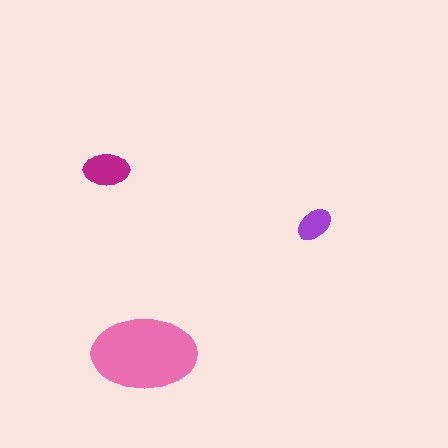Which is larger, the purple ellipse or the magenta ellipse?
The magenta one.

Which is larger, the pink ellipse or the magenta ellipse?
The pink one.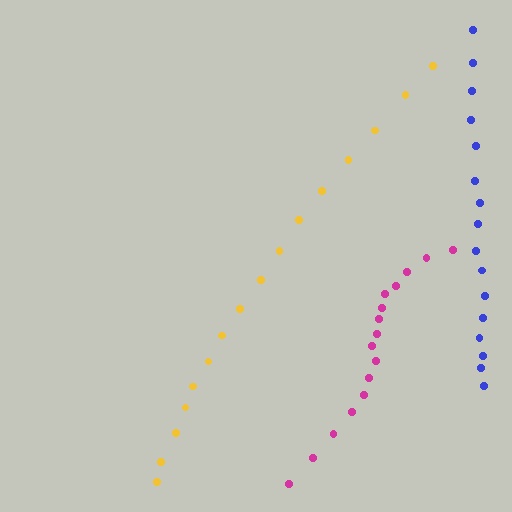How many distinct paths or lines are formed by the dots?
There are 3 distinct paths.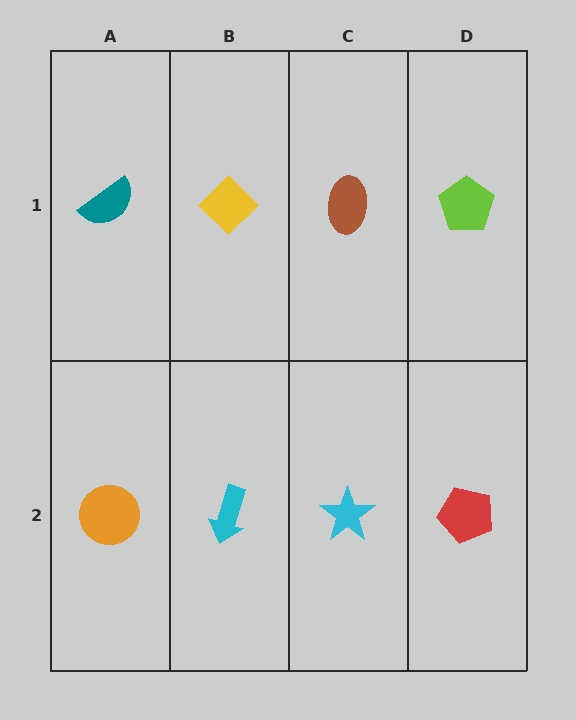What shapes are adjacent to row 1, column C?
A cyan star (row 2, column C), a yellow diamond (row 1, column B), a lime pentagon (row 1, column D).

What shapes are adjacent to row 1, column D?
A red pentagon (row 2, column D), a brown ellipse (row 1, column C).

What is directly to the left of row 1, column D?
A brown ellipse.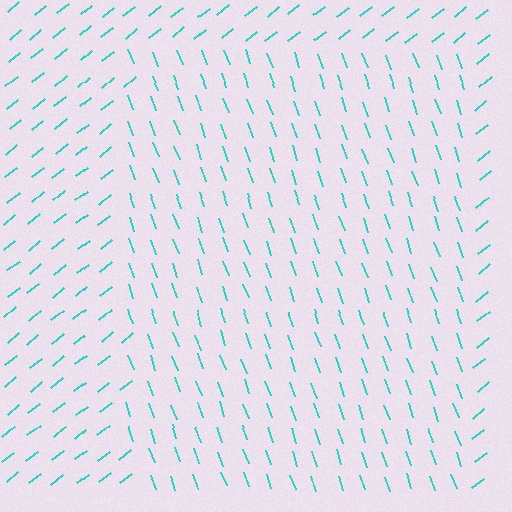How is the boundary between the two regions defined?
The boundary is defined purely by a change in line orientation (approximately 71 degrees difference). All lines are the same color and thickness.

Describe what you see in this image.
The image is filled with small cyan line segments. A rectangle region in the image has lines oriented differently from the surrounding lines, creating a visible texture boundary.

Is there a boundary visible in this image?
Yes, there is a texture boundary formed by a change in line orientation.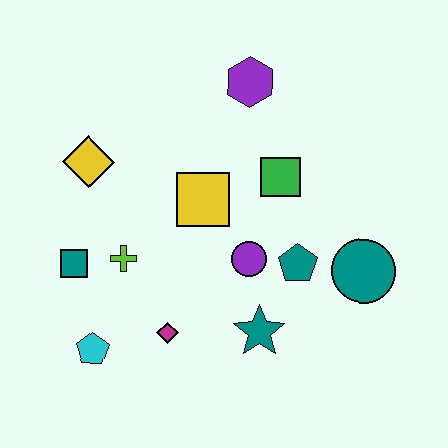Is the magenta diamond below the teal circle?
Yes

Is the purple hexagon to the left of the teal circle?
Yes